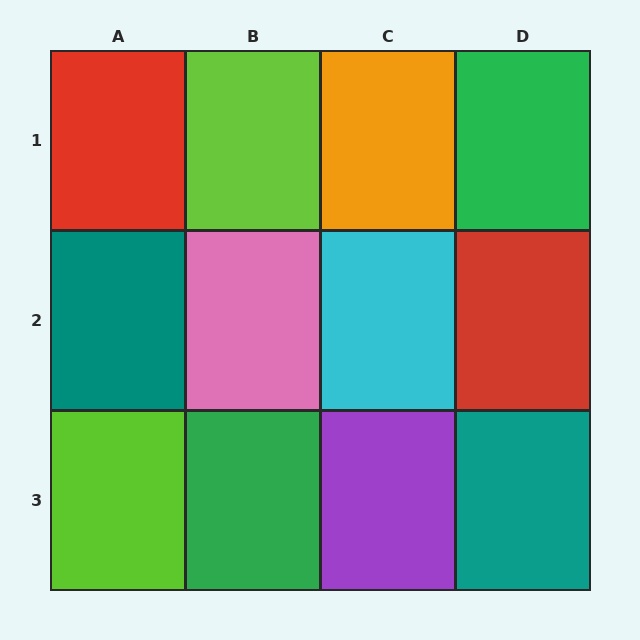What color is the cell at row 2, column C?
Cyan.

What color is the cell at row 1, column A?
Red.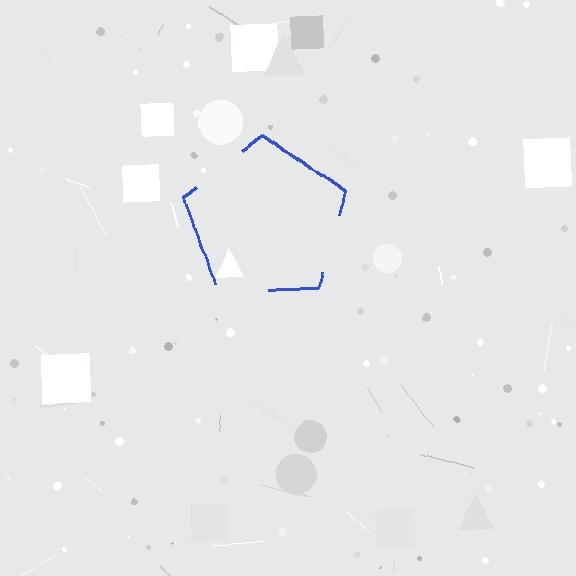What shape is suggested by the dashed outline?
The dashed outline suggests a pentagon.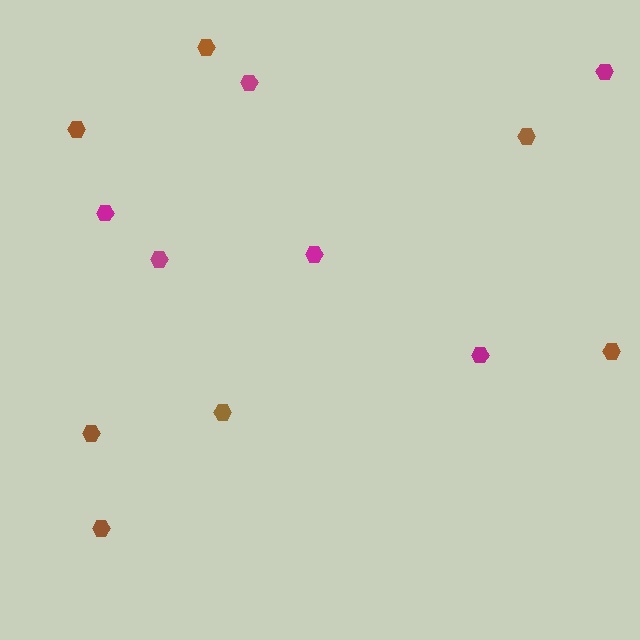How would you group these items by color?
There are 2 groups: one group of brown hexagons (7) and one group of magenta hexagons (6).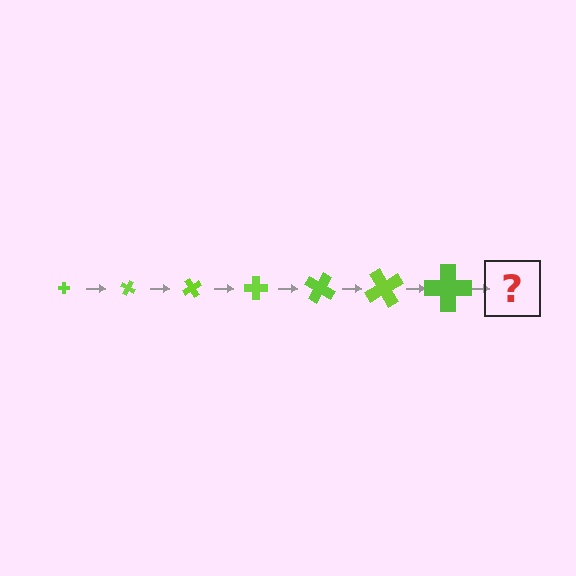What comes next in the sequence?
The next element should be a cross, larger than the previous one and rotated 210 degrees from the start.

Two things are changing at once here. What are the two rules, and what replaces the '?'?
The two rules are that the cross grows larger each step and it rotates 30 degrees each step. The '?' should be a cross, larger than the previous one and rotated 210 degrees from the start.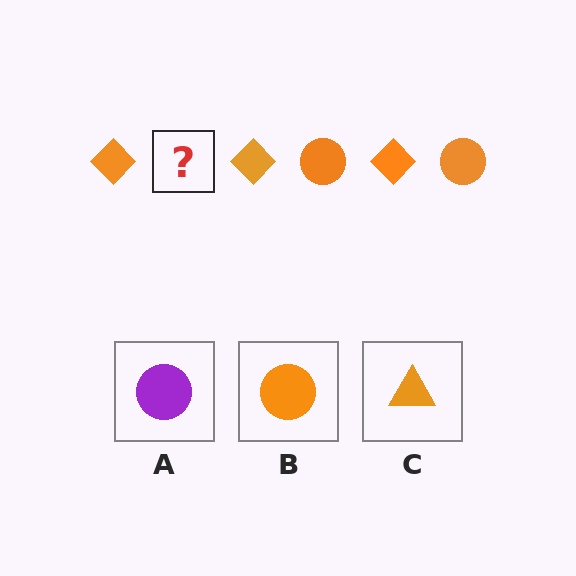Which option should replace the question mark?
Option B.